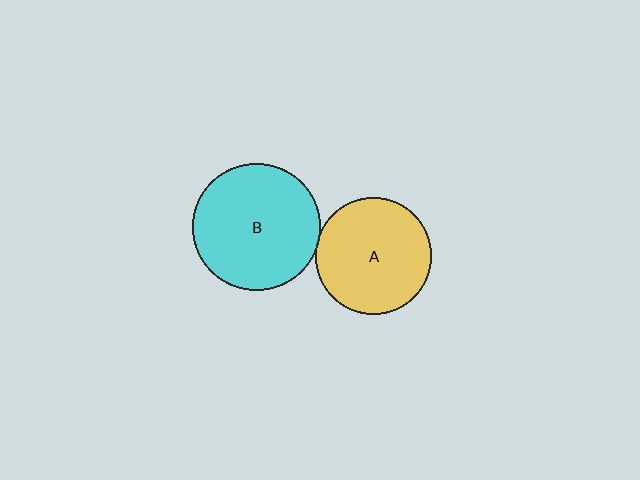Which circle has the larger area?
Circle B (cyan).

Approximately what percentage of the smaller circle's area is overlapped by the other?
Approximately 5%.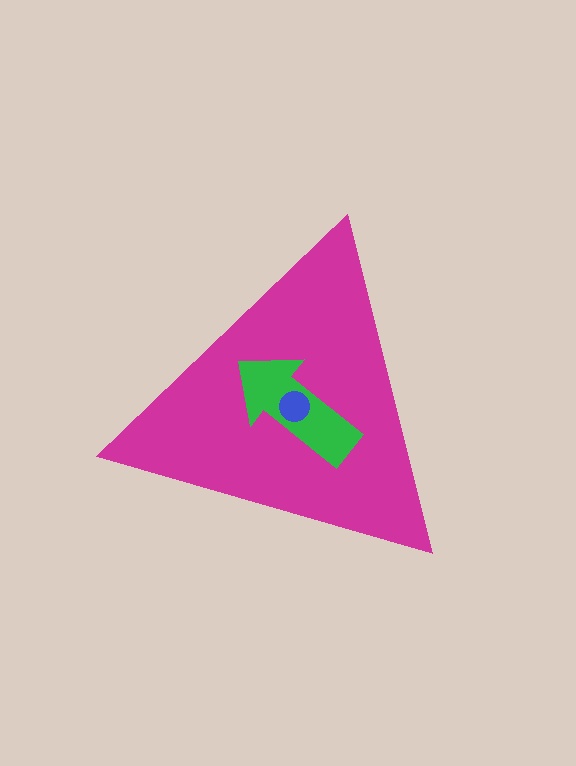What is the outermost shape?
The magenta triangle.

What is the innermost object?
The blue circle.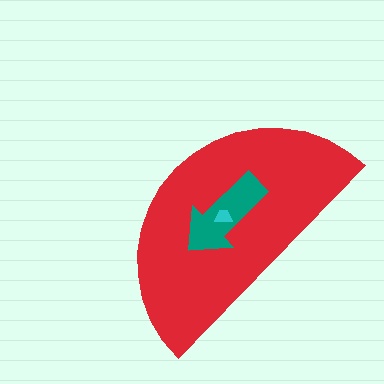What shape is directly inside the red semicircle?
The teal arrow.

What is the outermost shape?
The red semicircle.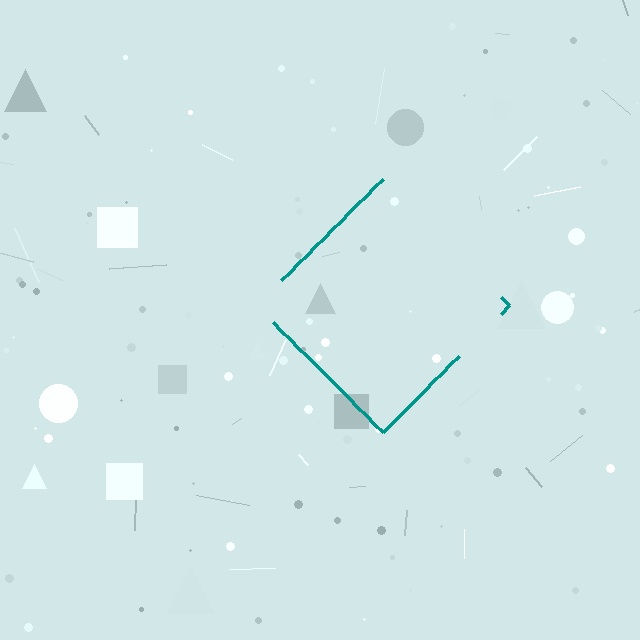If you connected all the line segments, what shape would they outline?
They would outline a diamond.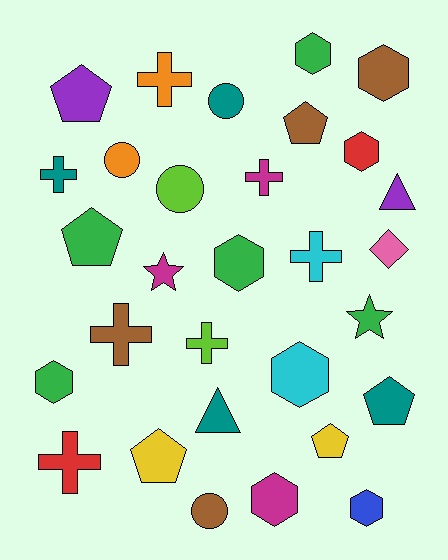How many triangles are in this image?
There are 2 triangles.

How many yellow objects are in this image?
There are 2 yellow objects.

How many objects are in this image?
There are 30 objects.